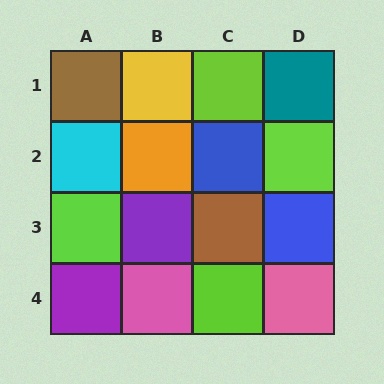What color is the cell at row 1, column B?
Yellow.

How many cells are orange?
1 cell is orange.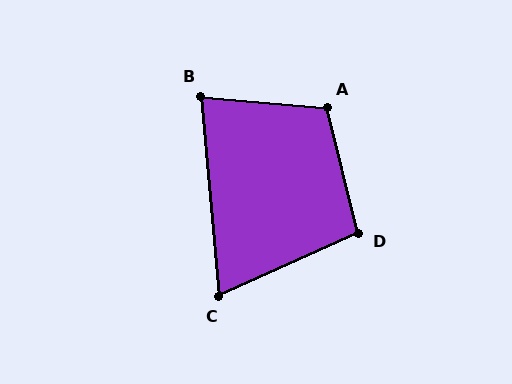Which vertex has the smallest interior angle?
C, at approximately 71 degrees.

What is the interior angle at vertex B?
Approximately 80 degrees (acute).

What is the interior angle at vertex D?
Approximately 100 degrees (obtuse).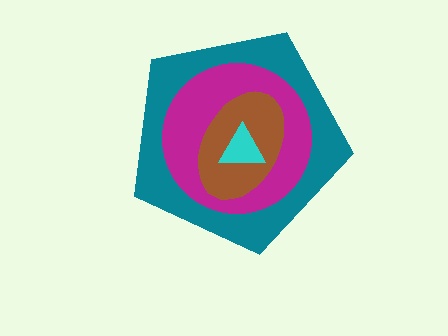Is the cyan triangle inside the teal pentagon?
Yes.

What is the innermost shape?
The cyan triangle.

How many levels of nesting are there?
4.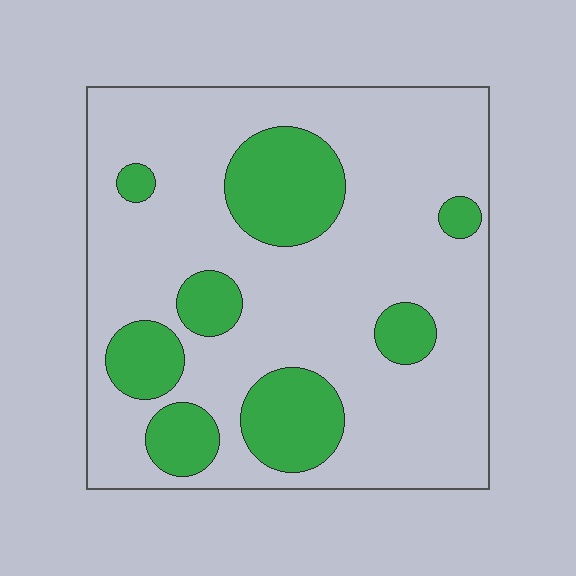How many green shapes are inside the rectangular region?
8.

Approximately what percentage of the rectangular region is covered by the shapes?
Approximately 25%.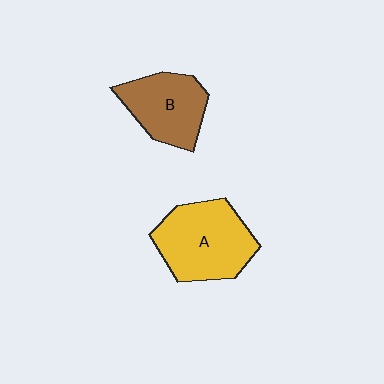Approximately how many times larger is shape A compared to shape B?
Approximately 1.3 times.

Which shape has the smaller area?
Shape B (brown).